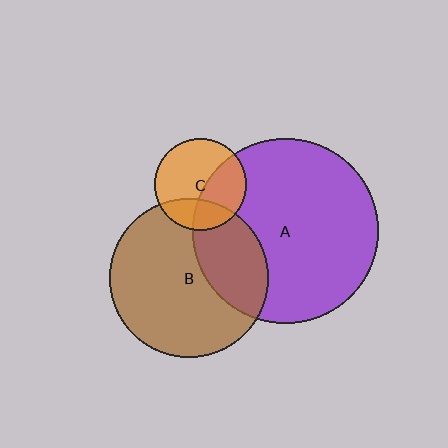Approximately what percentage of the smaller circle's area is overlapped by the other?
Approximately 40%.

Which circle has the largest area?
Circle A (purple).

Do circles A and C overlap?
Yes.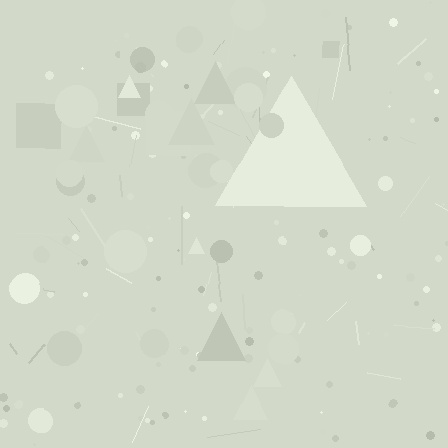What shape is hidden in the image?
A triangle is hidden in the image.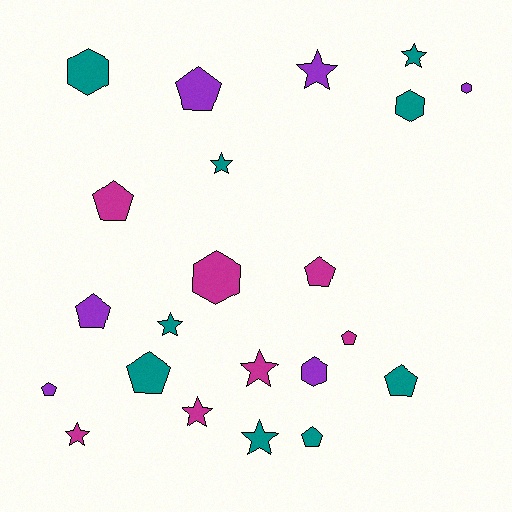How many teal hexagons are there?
There are 2 teal hexagons.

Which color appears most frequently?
Teal, with 9 objects.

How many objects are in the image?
There are 22 objects.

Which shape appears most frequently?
Pentagon, with 9 objects.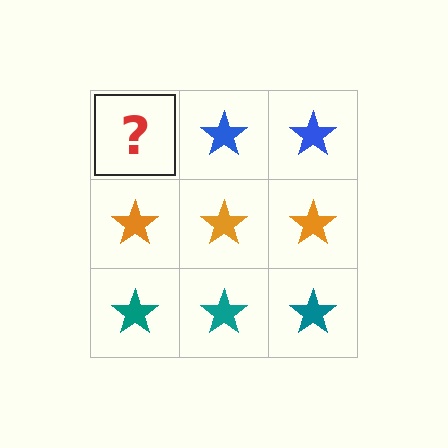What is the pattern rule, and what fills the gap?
The rule is that each row has a consistent color. The gap should be filled with a blue star.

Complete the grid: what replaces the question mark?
The question mark should be replaced with a blue star.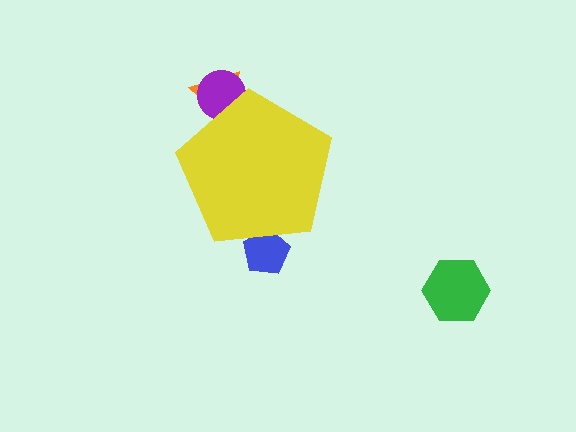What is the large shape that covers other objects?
A yellow pentagon.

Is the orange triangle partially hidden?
Yes, the orange triangle is partially hidden behind the yellow pentagon.